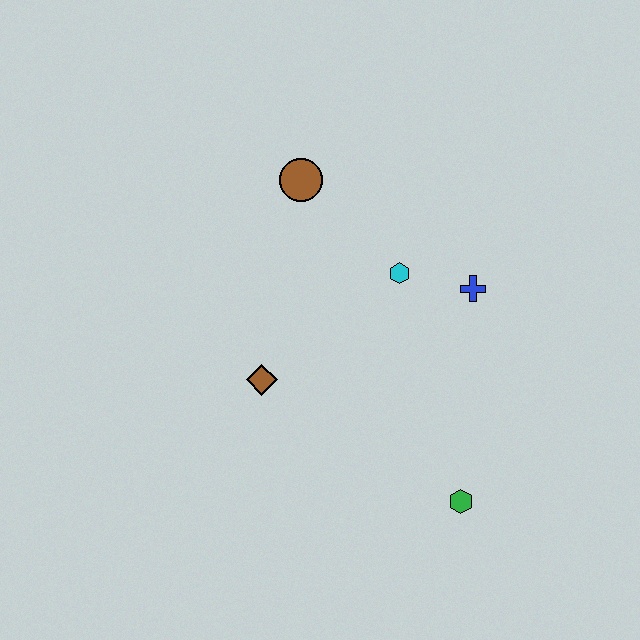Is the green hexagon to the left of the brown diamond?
No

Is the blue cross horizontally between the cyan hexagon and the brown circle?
No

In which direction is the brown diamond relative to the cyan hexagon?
The brown diamond is to the left of the cyan hexagon.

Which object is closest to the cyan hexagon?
The blue cross is closest to the cyan hexagon.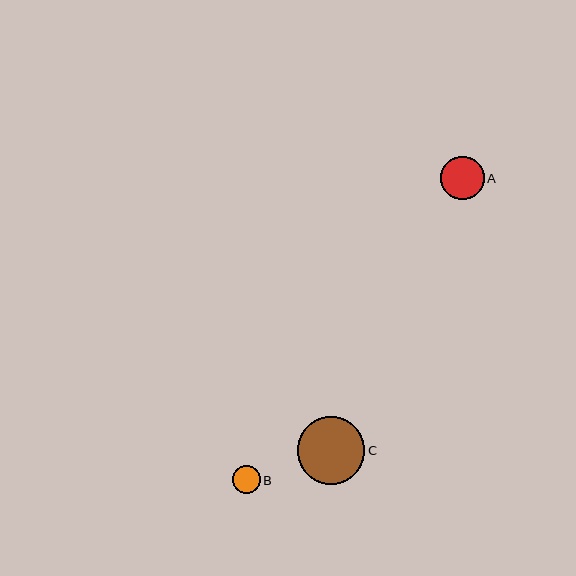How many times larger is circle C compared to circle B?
Circle C is approximately 2.4 times the size of circle B.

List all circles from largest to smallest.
From largest to smallest: C, A, B.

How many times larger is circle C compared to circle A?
Circle C is approximately 1.6 times the size of circle A.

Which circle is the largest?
Circle C is the largest with a size of approximately 68 pixels.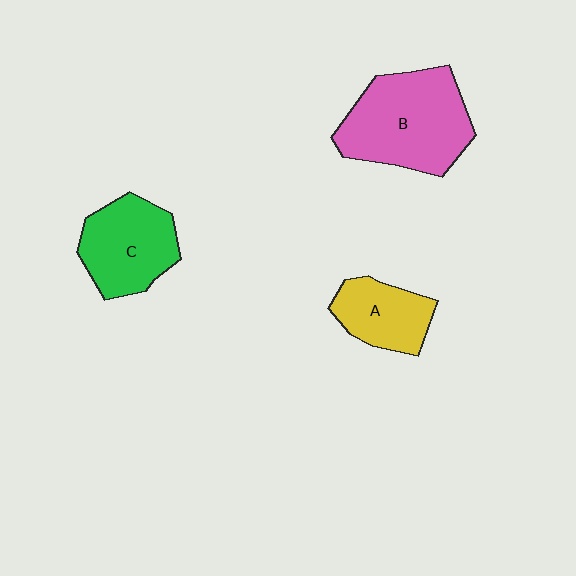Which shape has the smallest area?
Shape A (yellow).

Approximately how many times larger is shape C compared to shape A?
Approximately 1.4 times.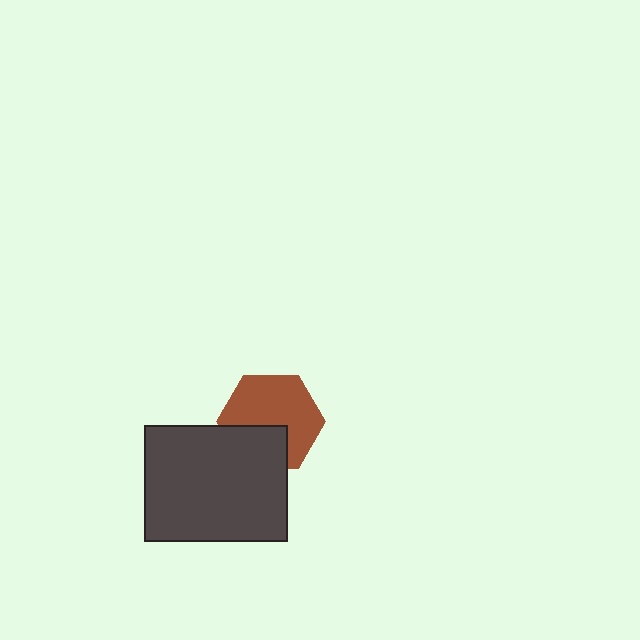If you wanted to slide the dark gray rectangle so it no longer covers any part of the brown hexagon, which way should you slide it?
Slide it down — that is the most direct way to separate the two shapes.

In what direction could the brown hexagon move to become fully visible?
The brown hexagon could move up. That would shift it out from behind the dark gray rectangle entirely.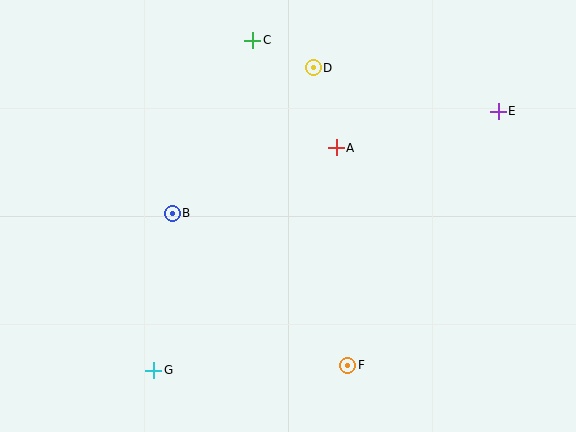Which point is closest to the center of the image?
Point A at (336, 148) is closest to the center.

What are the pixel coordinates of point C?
Point C is at (253, 40).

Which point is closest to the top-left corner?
Point C is closest to the top-left corner.